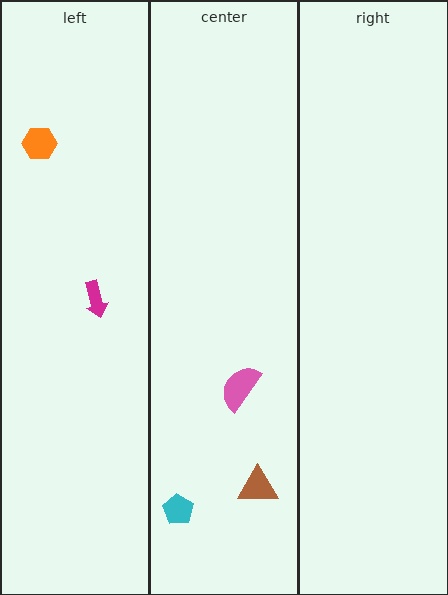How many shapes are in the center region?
3.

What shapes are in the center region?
The pink semicircle, the brown triangle, the cyan pentagon.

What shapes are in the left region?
The magenta arrow, the orange hexagon.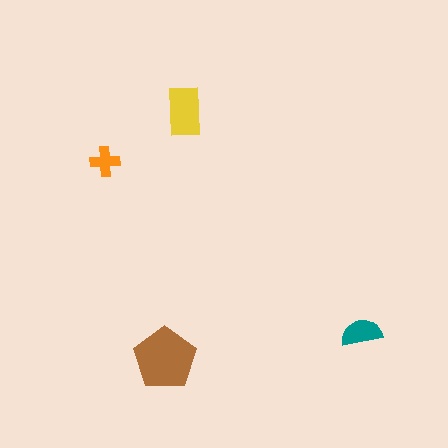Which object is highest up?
The yellow rectangle is topmost.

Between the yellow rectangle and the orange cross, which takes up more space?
The yellow rectangle.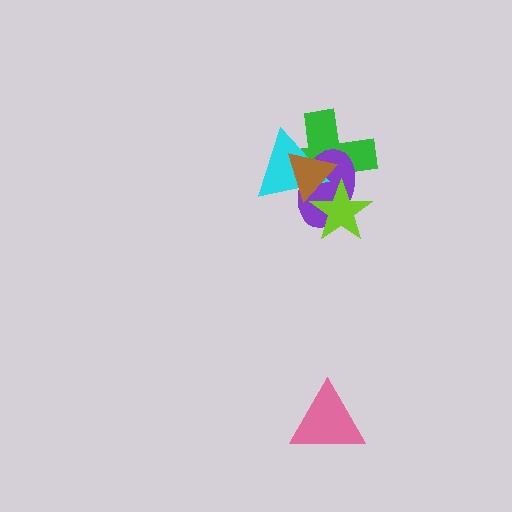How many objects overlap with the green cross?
4 objects overlap with the green cross.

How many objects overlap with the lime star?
4 objects overlap with the lime star.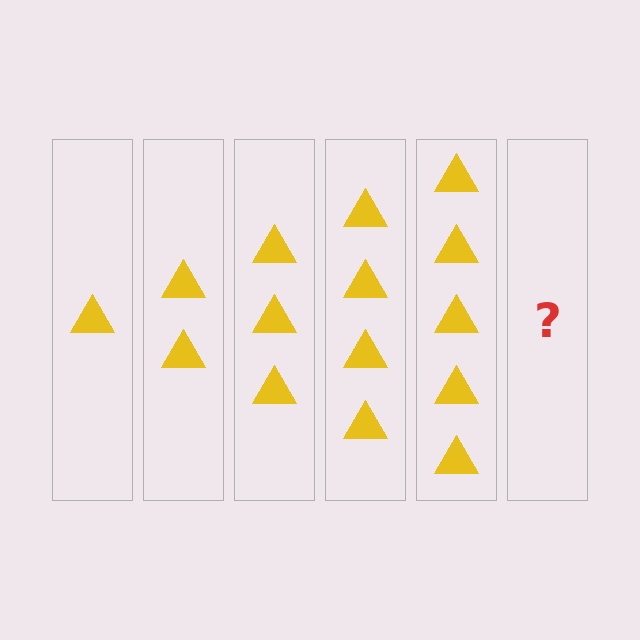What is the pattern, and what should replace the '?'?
The pattern is that each step adds one more triangle. The '?' should be 6 triangles.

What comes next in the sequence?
The next element should be 6 triangles.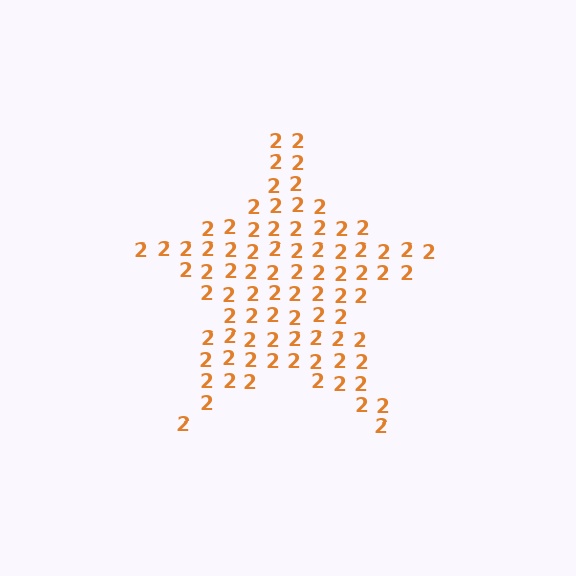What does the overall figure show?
The overall figure shows a star.